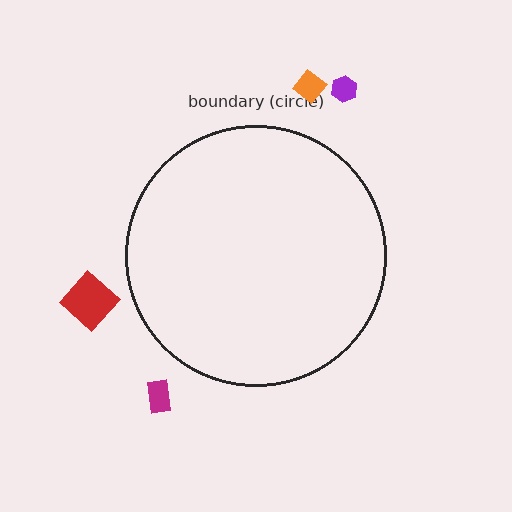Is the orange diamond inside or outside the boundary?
Outside.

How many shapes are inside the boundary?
0 inside, 4 outside.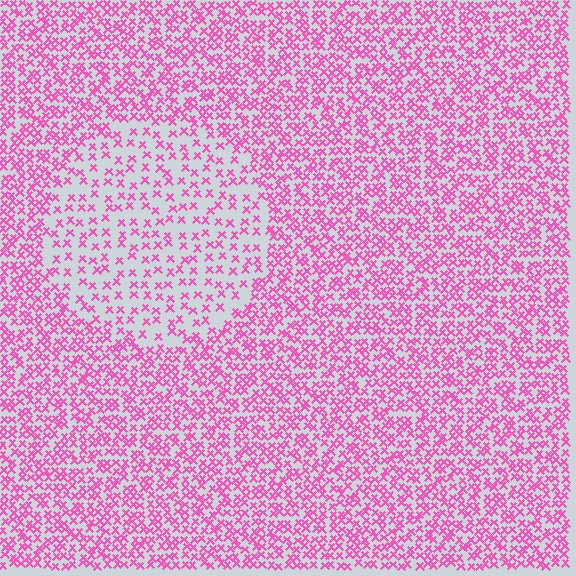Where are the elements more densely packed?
The elements are more densely packed outside the circle boundary.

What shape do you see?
I see a circle.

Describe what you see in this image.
The image contains small pink elements arranged at two different densities. A circle-shaped region is visible where the elements are less densely packed than the surrounding area.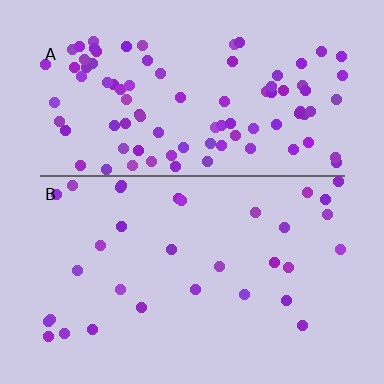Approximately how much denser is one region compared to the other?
Approximately 2.9× — region A over region B.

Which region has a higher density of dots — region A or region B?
A (the top).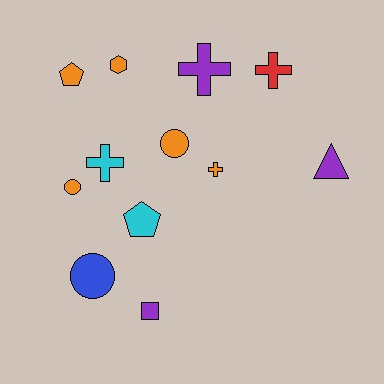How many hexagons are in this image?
There is 1 hexagon.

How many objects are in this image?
There are 12 objects.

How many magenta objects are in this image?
There are no magenta objects.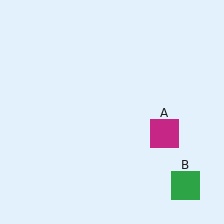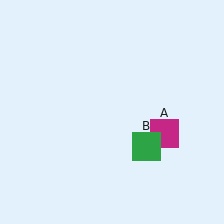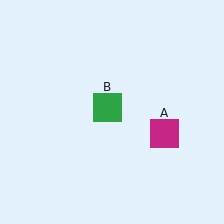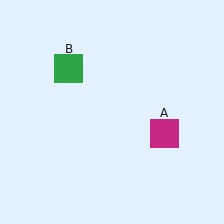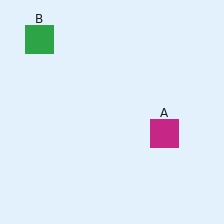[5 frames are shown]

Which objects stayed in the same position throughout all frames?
Magenta square (object A) remained stationary.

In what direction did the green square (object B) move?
The green square (object B) moved up and to the left.